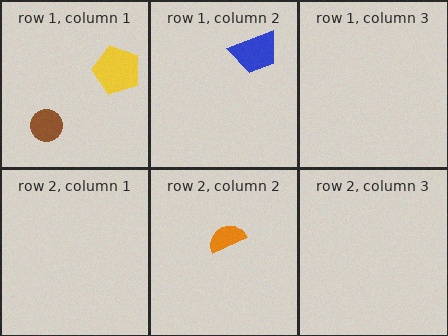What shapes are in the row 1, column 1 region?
The yellow pentagon, the brown circle.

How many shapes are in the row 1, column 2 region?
1.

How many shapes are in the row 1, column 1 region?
2.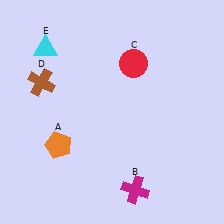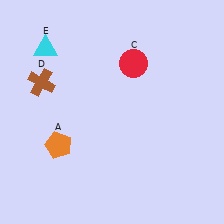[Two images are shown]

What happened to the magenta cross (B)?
The magenta cross (B) was removed in Image 2. It was in the bottom-right area of Image 1.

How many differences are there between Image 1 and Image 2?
There is 1 difference between the two images.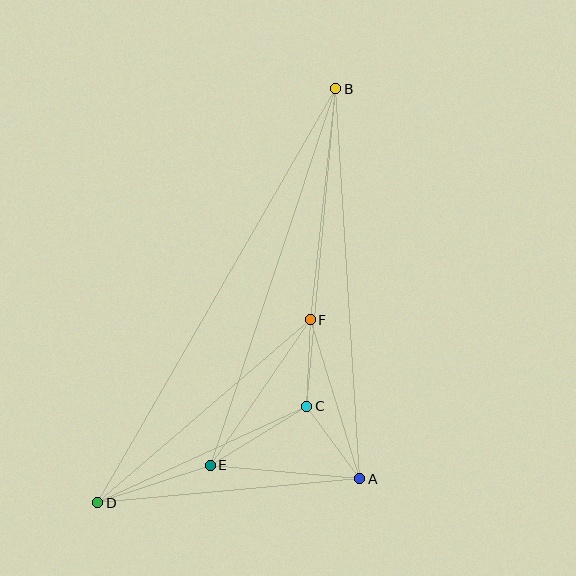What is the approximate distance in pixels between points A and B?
The distance between A and B is approximately 391 pixels.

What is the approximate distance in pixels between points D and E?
The distance between D and E is approximately 118 pixels.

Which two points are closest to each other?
Points C and F are closest to each other.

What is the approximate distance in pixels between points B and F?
The distance between B and F is approximately 232 pixels.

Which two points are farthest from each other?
Points B and D are farthest from each other.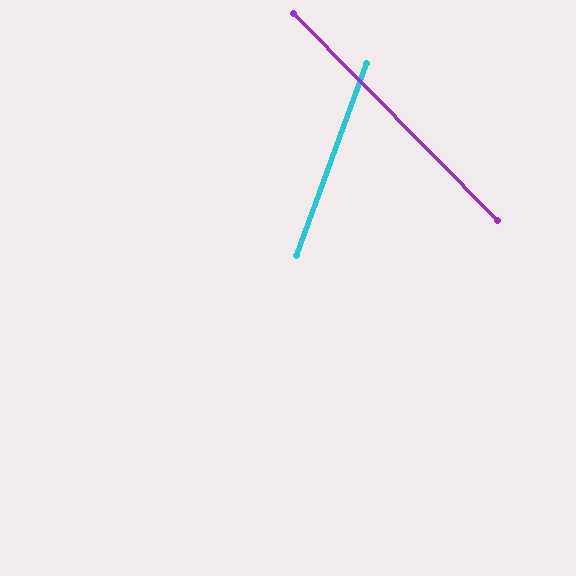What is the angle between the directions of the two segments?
Approximately 65 degrees.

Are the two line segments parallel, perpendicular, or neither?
Neither parallel nor perpendicular — they differ by about 65°.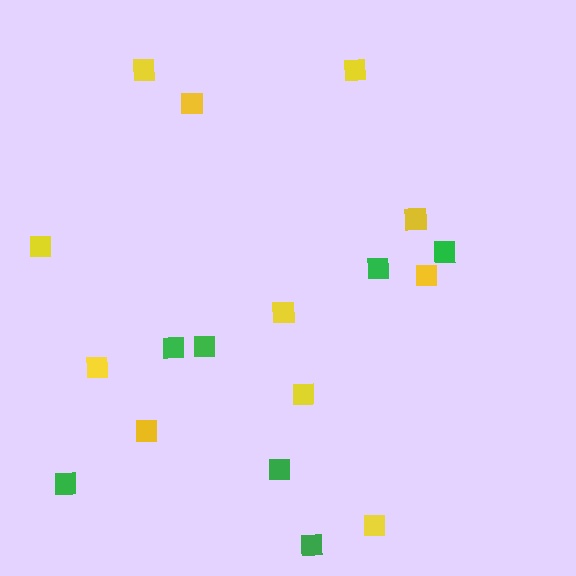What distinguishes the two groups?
There are 2 groups: one group of green squares (7) and one group of yellow squares (11).